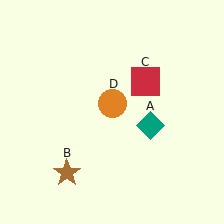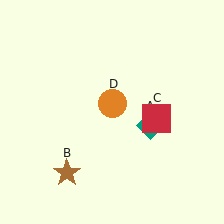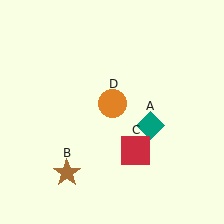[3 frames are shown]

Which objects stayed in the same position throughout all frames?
Teal diamond (object A) and brown star (object B) and orange circle (object D) remained stationary.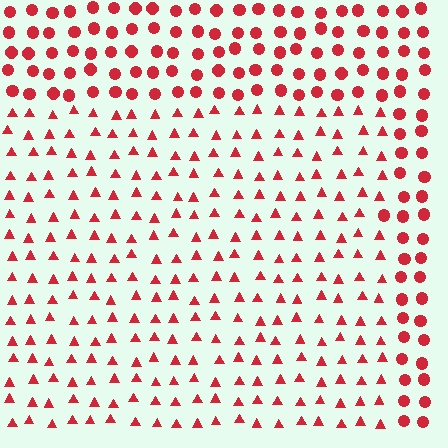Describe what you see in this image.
The image is filled with small red elements arranged in a uniform grid. A rectangle-shaped region contains triangles, while the surrounding area contains circles. The boundary is defined purely by the change in element shape.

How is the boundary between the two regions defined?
The boundary is defined by a change in element shape: triangles inside vs. circles outside. All elements share the same color and spacing.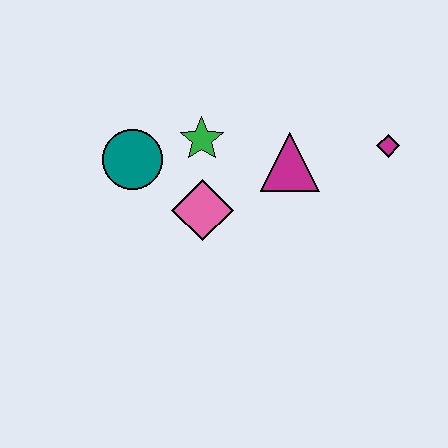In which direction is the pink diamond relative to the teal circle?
The pink diamond is to the right of the teal circle.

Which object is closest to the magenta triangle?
The green star is closest to the magenta triangle.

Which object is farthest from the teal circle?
The magenta diamond is farthest from the teal circle.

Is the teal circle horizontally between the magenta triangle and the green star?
No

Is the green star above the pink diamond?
Yes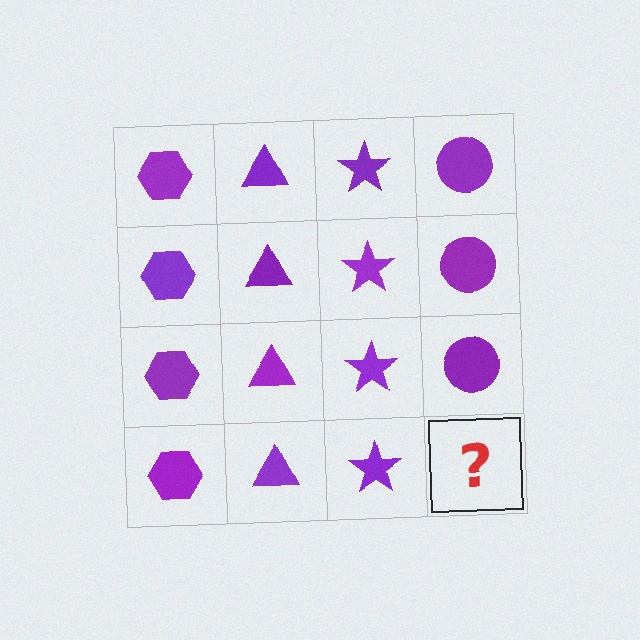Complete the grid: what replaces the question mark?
The question mark should be replaced with a purple circle.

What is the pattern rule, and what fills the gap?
The rule is that each column has a consistent shape. The gap should be filled with a purple circle.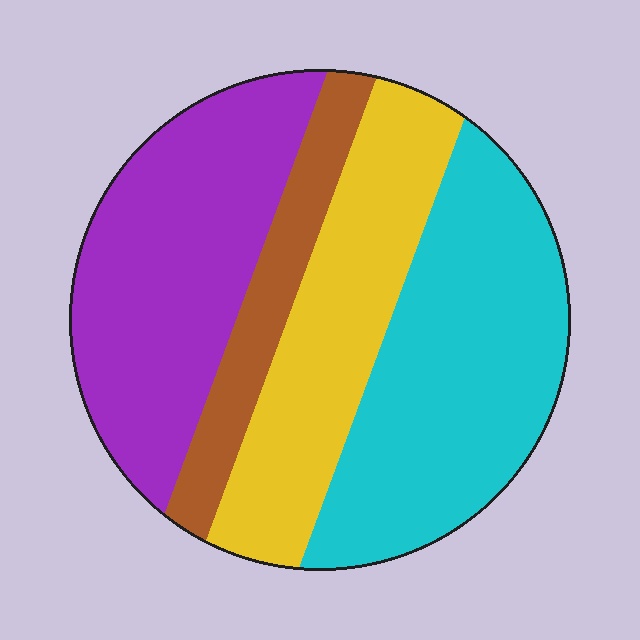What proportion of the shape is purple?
Purple takes up about one third (1/3) of the shape.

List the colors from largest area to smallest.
From largest to smallest: cyan, purple, yellow, brown.